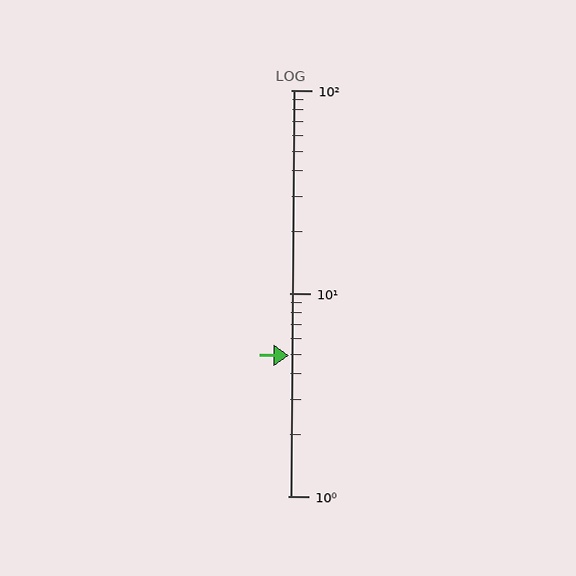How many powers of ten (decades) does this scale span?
The scale spans 2 decades, from 1 to 100.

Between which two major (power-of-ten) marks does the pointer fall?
The pointer is between 1 and 10.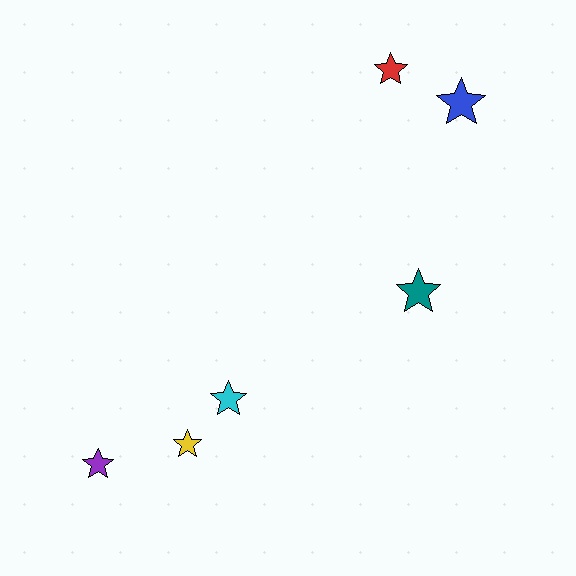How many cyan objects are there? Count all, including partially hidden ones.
There is 1 cyan object.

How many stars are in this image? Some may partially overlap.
There are 6 stars.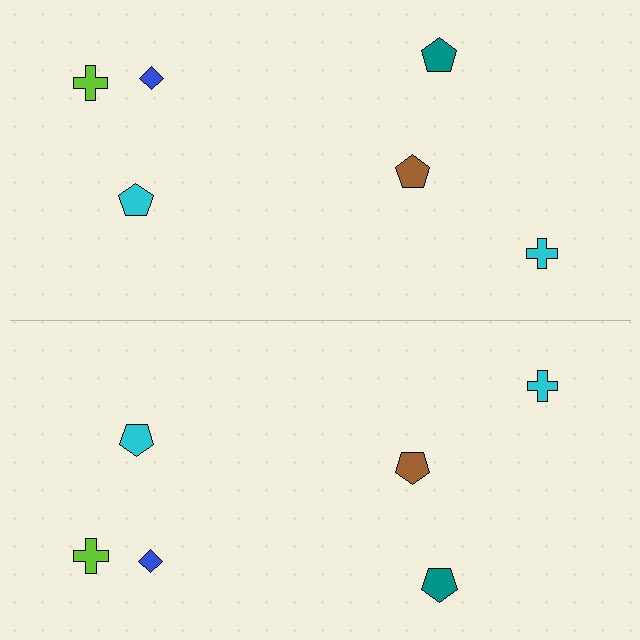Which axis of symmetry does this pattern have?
The pattern has a horizontal axis of symmetry running through the center of the image.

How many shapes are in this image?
There are 12 shapes in this image.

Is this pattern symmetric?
Yes, this pattern has bilateral (reflection) symmetry.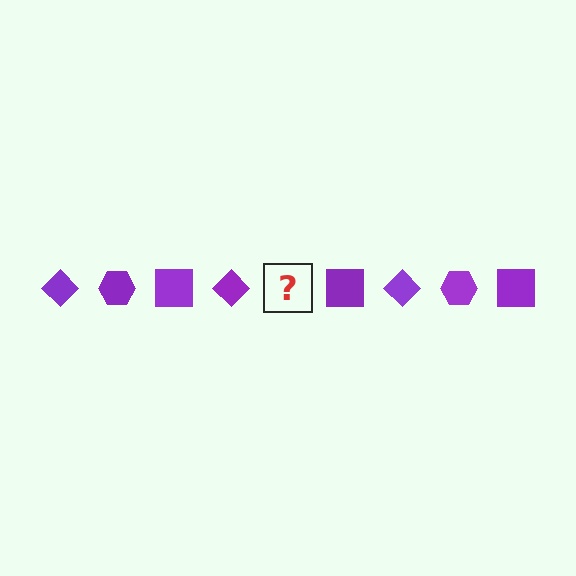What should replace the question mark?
The question mark should be replaced with a purple hexagon.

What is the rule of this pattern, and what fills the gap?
The rule is that the pattern cycles through diamond, hexagon, square shapes in purple. The gap should be filled with a purple hexagon.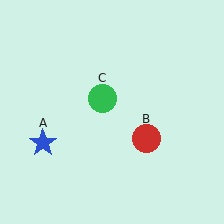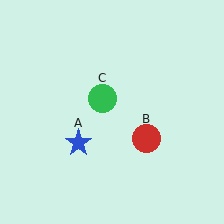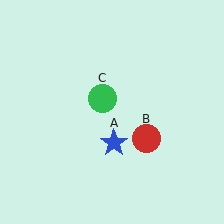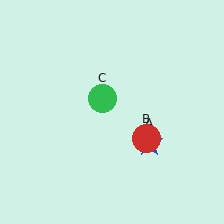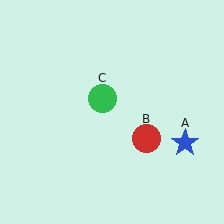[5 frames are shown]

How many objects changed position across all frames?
1 object changed position: blue star (object A).